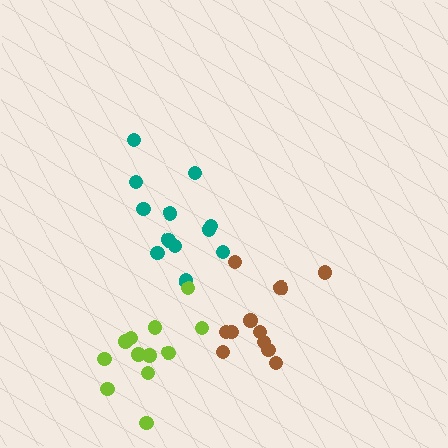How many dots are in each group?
Group 1: 12 dots, Group 2: 11 dots, Group 3: 12 dots (35 total).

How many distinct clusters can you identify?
There are 3 distinct clusters.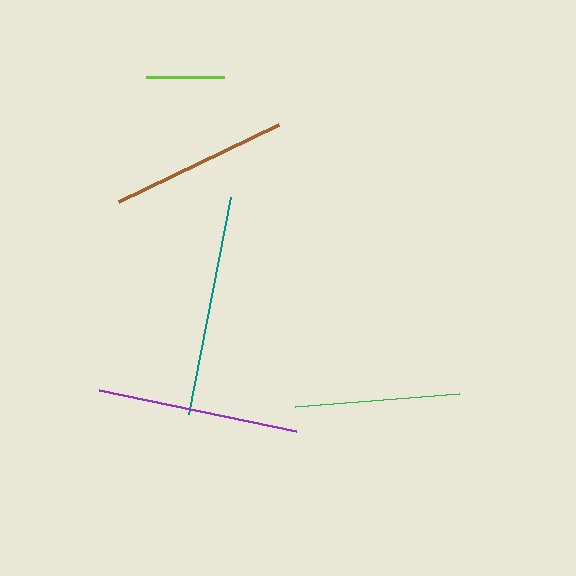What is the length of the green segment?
The green segment is approximately 164 pixels long.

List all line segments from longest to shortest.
From longest to shortest: teal, purple, brown, green, lime.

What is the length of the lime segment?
The lime segment is approximately 78 pixels long.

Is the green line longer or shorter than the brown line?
The brown line is longer than the green line.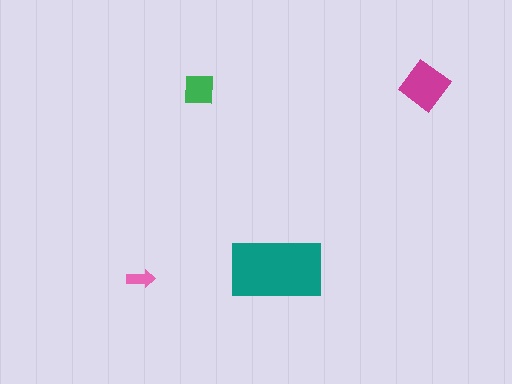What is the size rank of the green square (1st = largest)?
3rd.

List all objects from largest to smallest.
The teal rectangle, the magenta diamond, the green square, the pink arrow.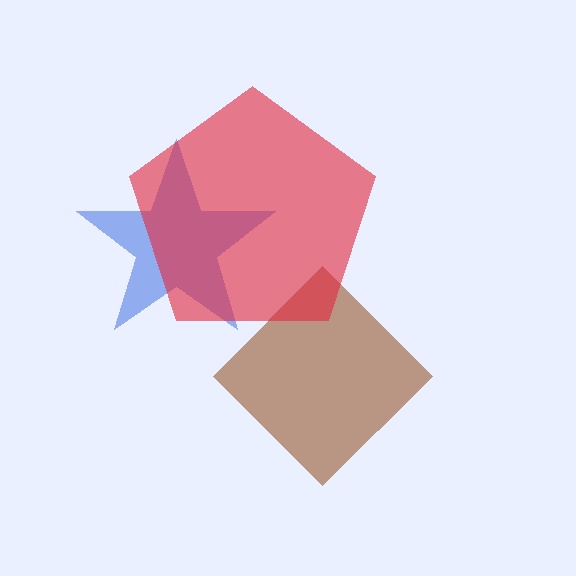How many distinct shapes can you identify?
There are 3 distinct shapes: a brown diamond, a blue star, a red pentagon.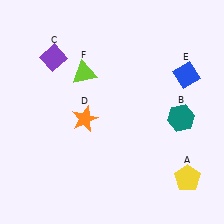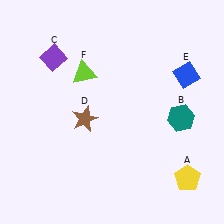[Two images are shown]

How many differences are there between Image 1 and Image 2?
There is 1 difference between the two images.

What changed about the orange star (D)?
In Image 1, D is orange. In Image 2, it changed to brown.